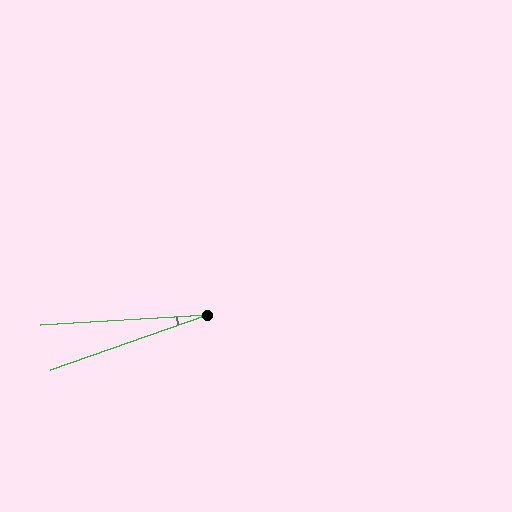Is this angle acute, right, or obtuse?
It is acute.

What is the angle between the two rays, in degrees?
Approximately 16 degrees.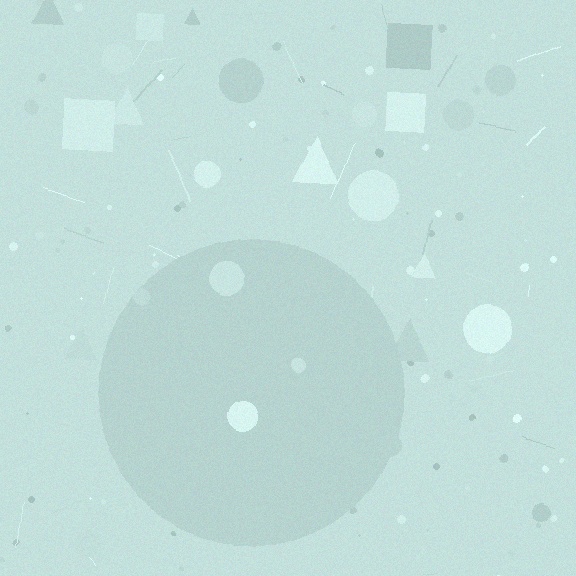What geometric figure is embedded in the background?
A circle is embedded in the background.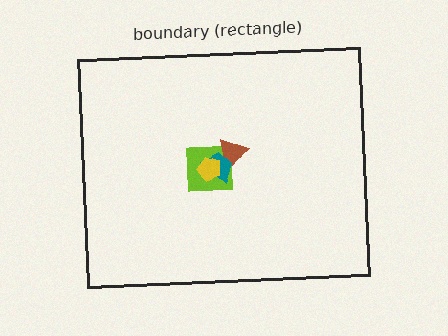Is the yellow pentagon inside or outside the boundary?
Inside.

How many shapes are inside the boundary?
4 inside, 0 outside.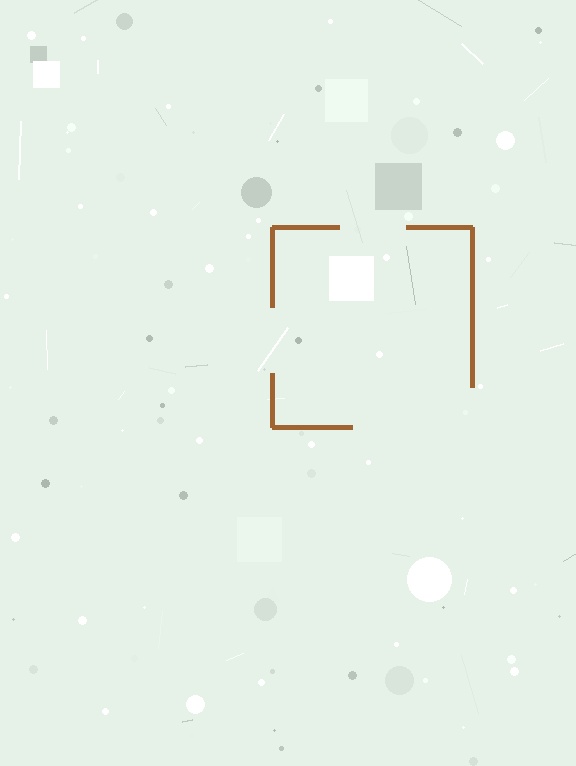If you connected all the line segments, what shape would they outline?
They would outline a square.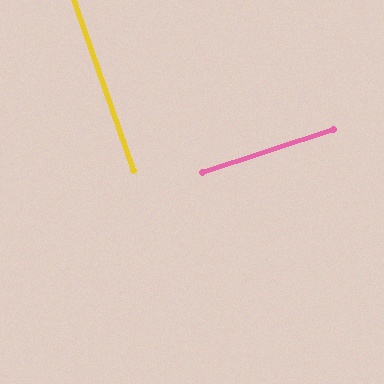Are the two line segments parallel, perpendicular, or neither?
Perpendicular — they meet at approximately 89°.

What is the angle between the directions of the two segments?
Approximately 89 degrees.